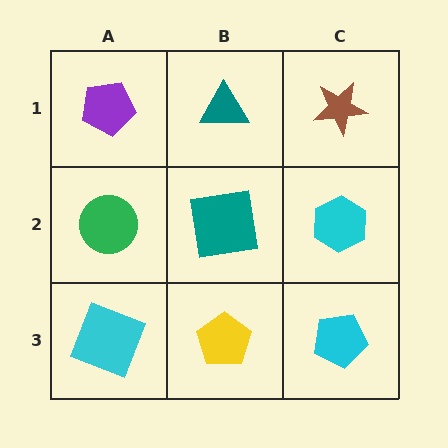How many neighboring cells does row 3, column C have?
2.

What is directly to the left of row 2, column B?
A green circle.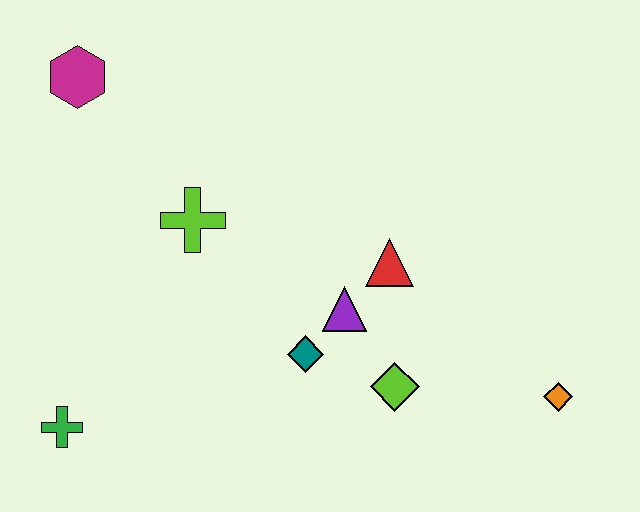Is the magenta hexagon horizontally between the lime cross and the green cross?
Yes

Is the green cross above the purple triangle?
No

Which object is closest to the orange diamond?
The lime diamond is closest to the orange diamond.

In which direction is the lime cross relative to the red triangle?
The lime cross is to the left of the red triangle.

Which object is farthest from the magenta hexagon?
The orange diamond is farthest from the magenta hexagon.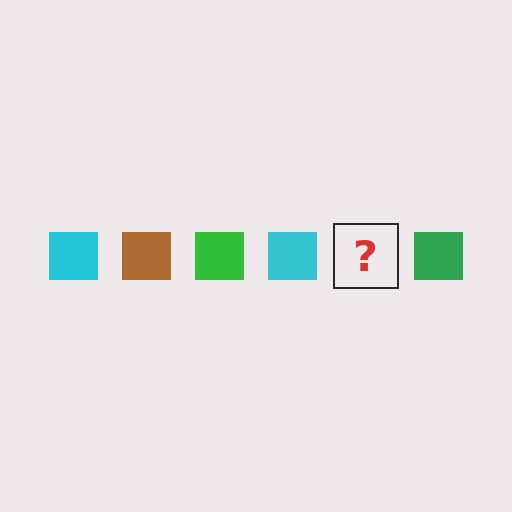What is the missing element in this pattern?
The missing element is a brown square.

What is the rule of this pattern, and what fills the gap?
The rule is that the pattern cycles through cyan, brown, green squares. The gap should be filled with a brown square.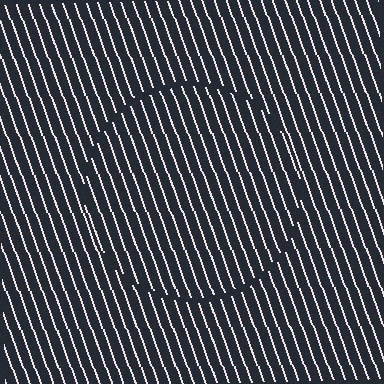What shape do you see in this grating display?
An illusory circle. The interior of the shape contains the same grating, shifted by half a period — the contour is defined by the phase discontinuity where line-ends from the inner and outer gratings abut.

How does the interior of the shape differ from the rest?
The interior of the shape contains the same grating, shifted by half a period — the contour is defined by the phase discontinuity where line-ends from the inner and outer gratings abut.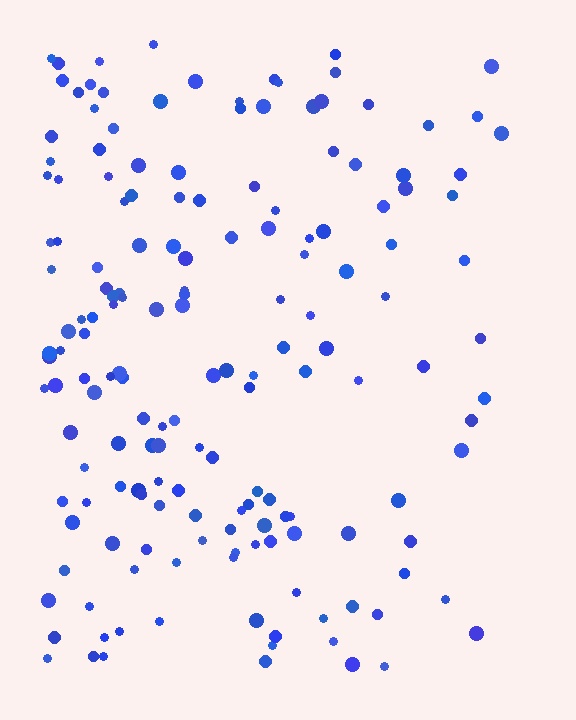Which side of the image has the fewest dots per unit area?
The right.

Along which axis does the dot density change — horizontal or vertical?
Horizontal.